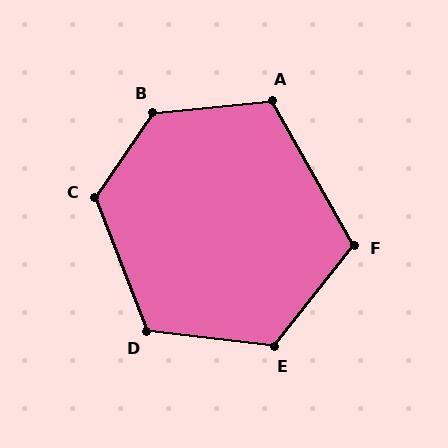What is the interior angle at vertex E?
Approximately 122 degrees (obtuse).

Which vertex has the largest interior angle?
B, at approximately 130 degrees.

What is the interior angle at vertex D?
Approximately 118 degrees (obtuse).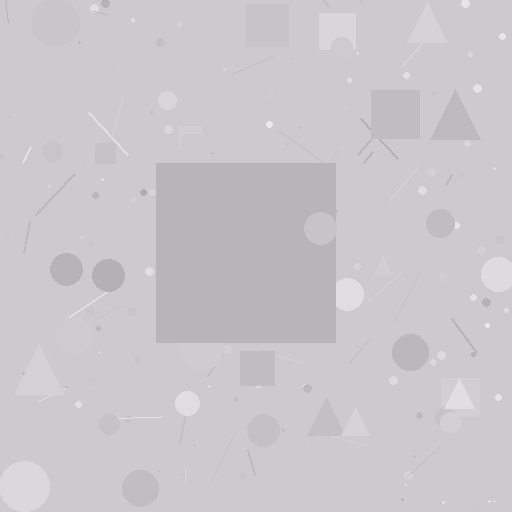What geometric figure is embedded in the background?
A square is embedded in the background.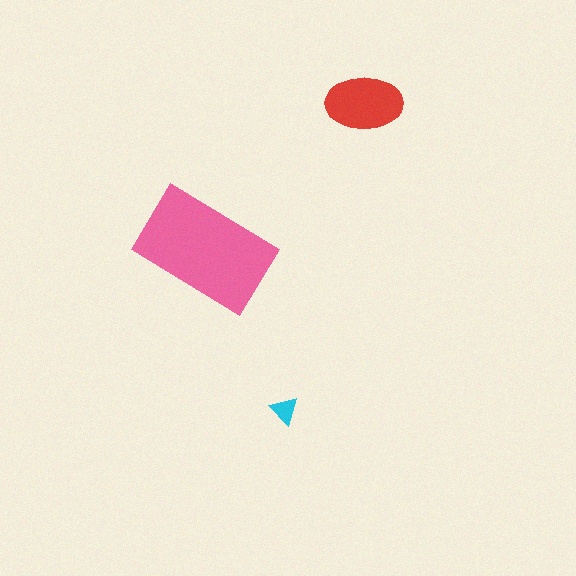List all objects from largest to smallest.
The pink rectangle, the red ellipse, the cyan triangle.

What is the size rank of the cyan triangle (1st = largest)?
3rd.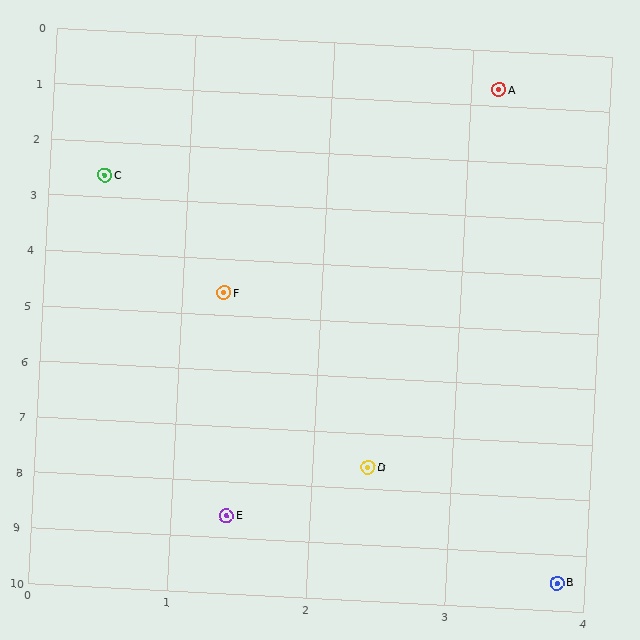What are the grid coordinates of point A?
Point A is at approximately (3.2, 0.7).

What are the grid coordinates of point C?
Point C is at approximately (0.4, 2.6).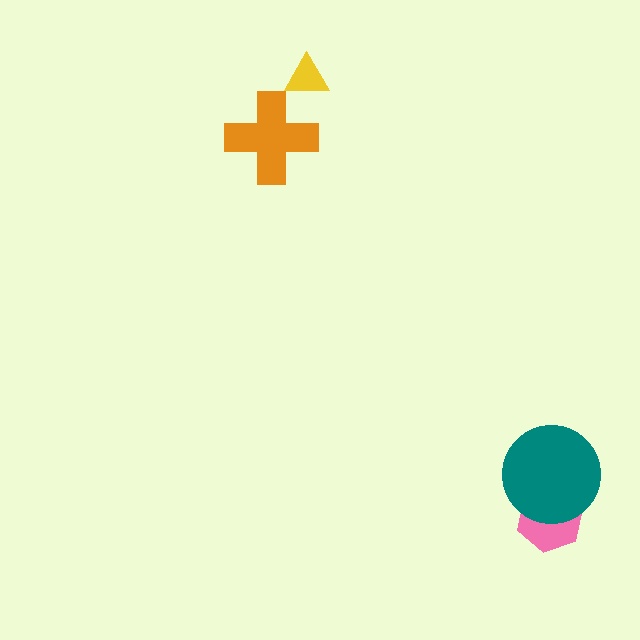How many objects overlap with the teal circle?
1 object overlaps with the teal circle.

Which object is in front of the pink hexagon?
The teal circle is in front of the pink hexagon.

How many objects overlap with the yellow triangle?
0 objects overlap with the yellow triangle.